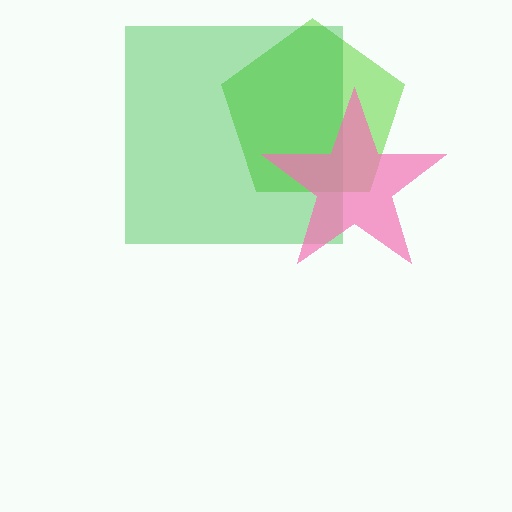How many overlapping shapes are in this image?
There are 3 overlapping shapes in the image.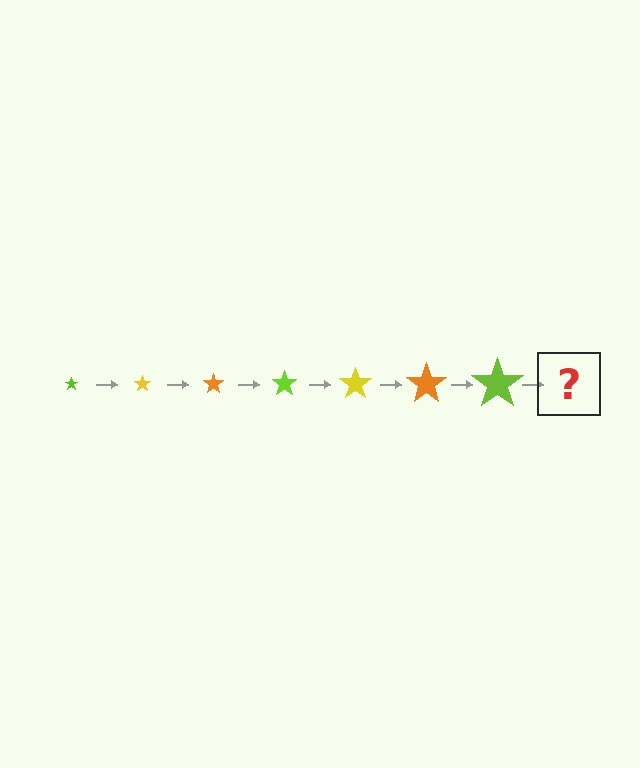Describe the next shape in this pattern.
It should be a yellow star, larger than the previous one.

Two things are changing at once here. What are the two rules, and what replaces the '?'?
The two rules are that the star grows larger each step and the color cycles through lime, yellow, and orange. The '?' should be a yellow star, larger than the previous one.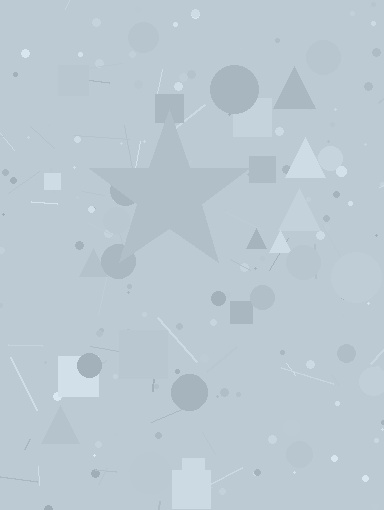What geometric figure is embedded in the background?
A star is embedded in the background.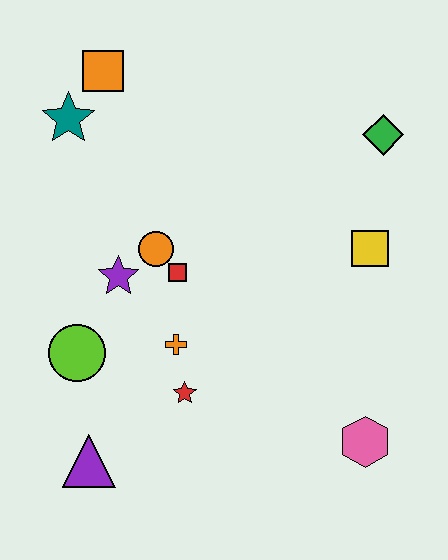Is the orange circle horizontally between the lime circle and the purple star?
No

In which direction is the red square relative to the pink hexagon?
The red square is to the left of the pink hexagon.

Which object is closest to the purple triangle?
The lime circle is closest to the purple triangle.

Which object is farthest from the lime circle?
The green diamond is farthest from the lime circle.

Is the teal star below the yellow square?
No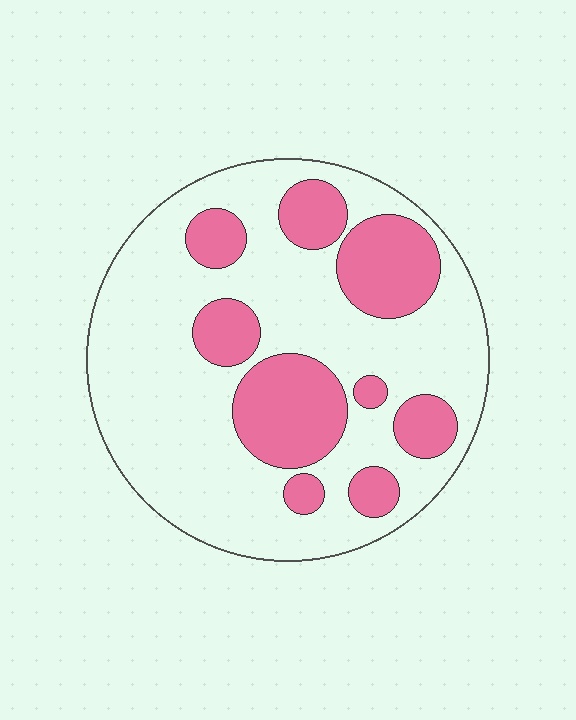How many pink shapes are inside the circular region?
9.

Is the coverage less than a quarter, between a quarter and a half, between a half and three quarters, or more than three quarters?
Between a quarter and a half.